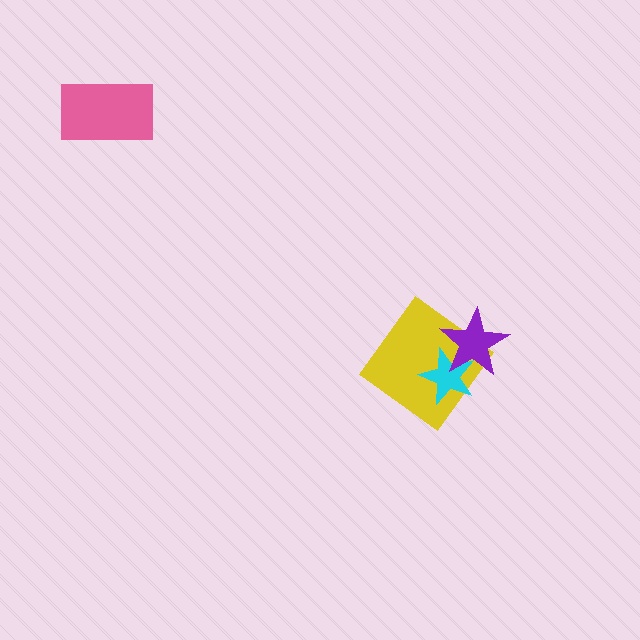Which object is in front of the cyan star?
The purple star is in front of the cyan star.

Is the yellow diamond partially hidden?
Yes, it is partially covered by another shape.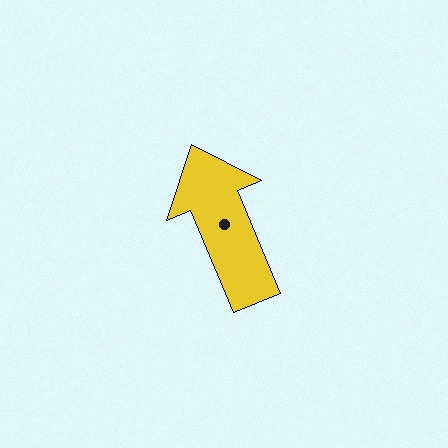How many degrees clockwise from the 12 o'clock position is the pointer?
Approximately 337 degrees.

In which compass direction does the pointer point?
Northwest.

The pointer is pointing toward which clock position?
Roughly 11 o'clock.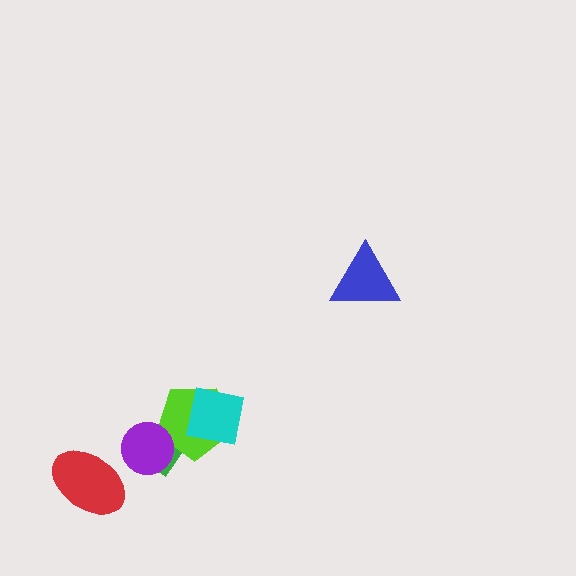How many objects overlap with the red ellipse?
0 objects overlap with the red ellipse.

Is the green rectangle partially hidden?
Yes, it is partially covered by another shape.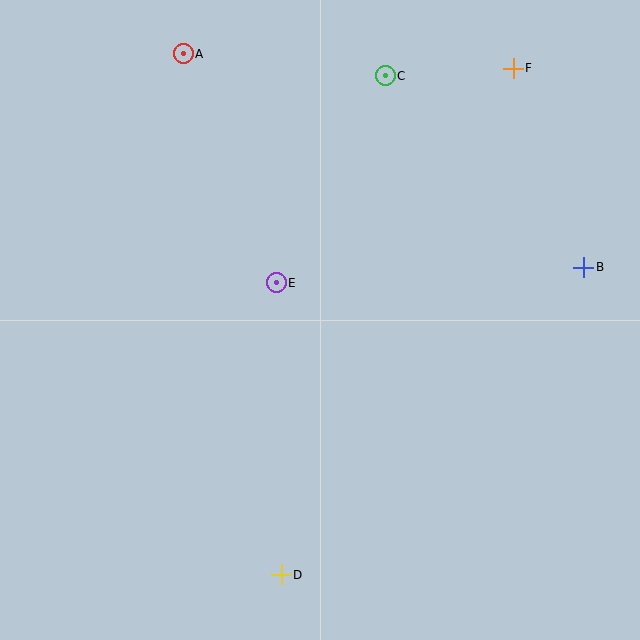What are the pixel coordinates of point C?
Point C is at (385, 76).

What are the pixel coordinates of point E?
Point E is at (276, 283).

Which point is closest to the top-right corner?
Point F is closest to the top-right corner.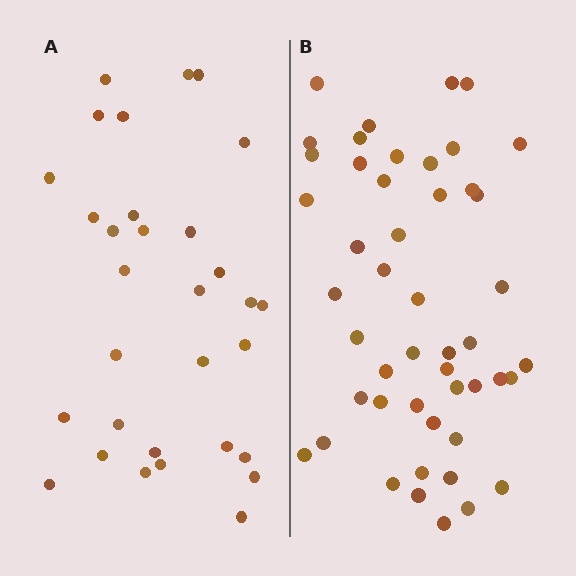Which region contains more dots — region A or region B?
Region B (the right region) has more dots.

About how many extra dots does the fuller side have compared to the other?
Region B has approximately 15 more dots than region A.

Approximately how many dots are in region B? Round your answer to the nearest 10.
About 50 dots. (The exact count is 48, which rounds to 50.)